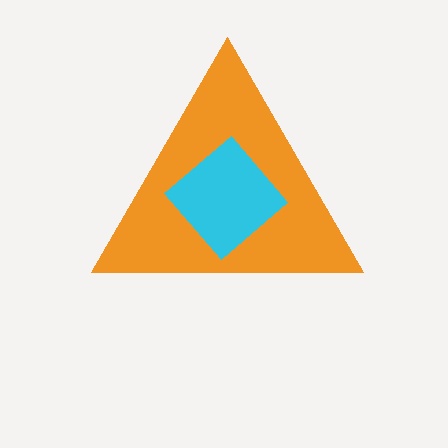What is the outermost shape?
The orange triangle.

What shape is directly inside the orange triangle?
The cyan diamond.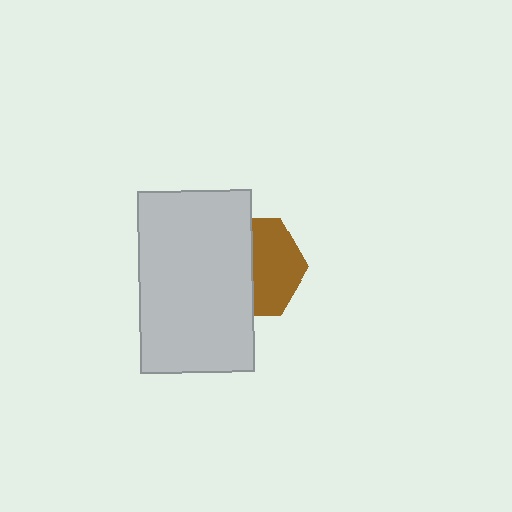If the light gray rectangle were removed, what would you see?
You would see the complete brown hexagon.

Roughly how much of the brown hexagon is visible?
About half of it is visible (roughly 49%).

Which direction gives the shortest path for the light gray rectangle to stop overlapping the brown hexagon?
Moving left gives the shortest separation.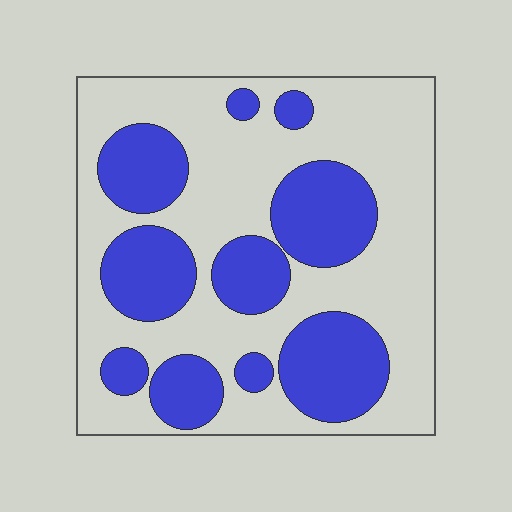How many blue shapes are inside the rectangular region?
10.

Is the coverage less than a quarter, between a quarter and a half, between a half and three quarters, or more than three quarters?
Between a quarter and a half.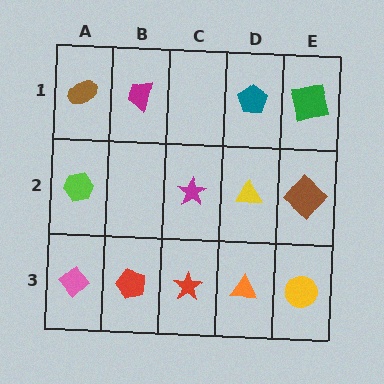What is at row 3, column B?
A red pentagon.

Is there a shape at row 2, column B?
No, that cell is empty.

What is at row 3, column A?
A pink diamond.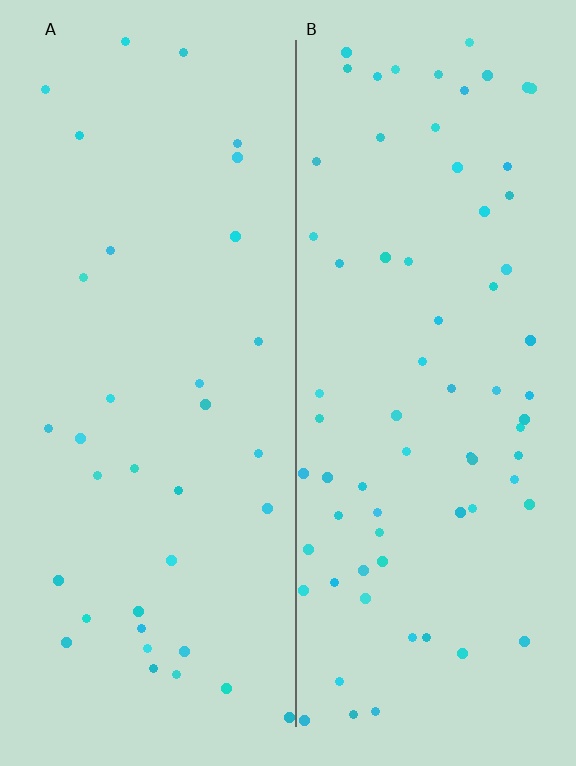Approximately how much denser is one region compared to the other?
Approximately 2.1× — region B over region A.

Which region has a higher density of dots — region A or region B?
B (the right).